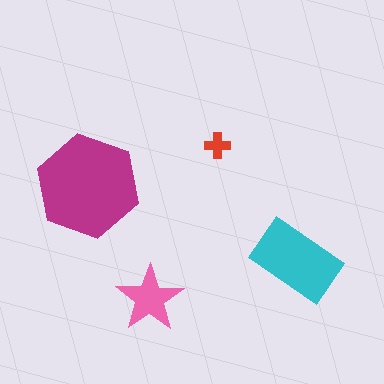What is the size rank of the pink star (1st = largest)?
3rd.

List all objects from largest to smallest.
The magenta hexagon, the cyan rectangle, the pink star, the red cross.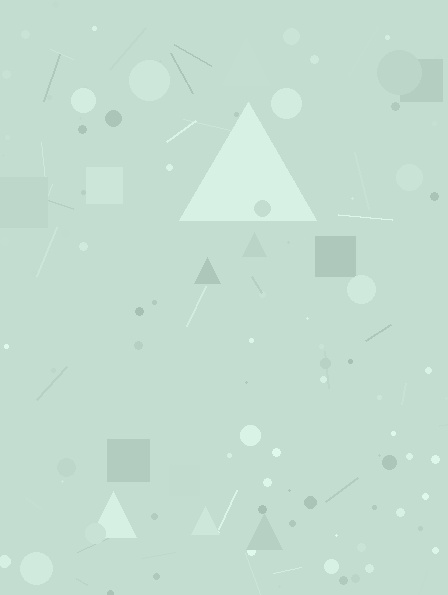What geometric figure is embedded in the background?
A triangle is embedded in the background.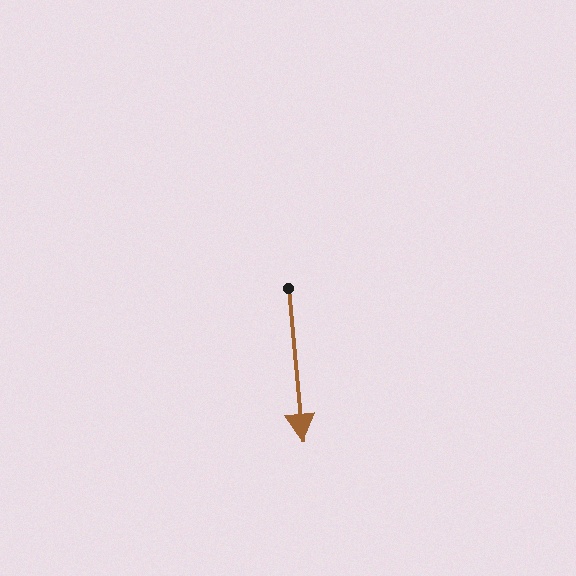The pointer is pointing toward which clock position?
Roughly 6 o'clock.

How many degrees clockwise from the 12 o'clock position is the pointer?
Approximately 175 degrees.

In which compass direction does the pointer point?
South.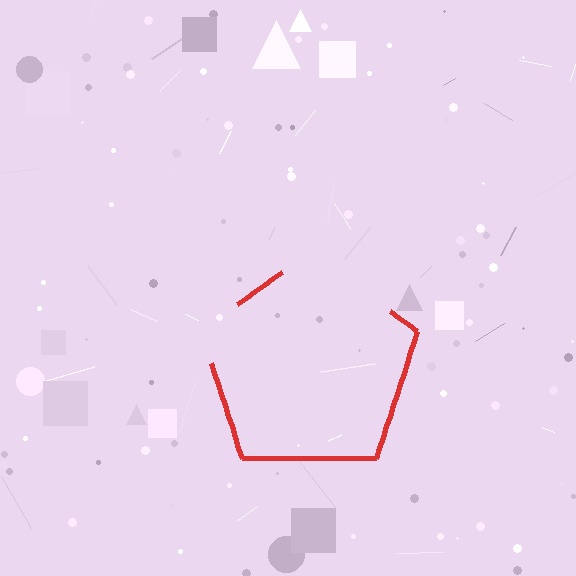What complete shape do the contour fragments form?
The contour fragments form a pentagon.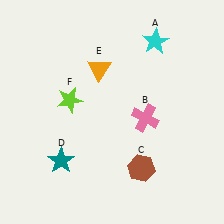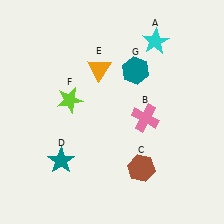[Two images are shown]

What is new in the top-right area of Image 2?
A teal hexagon (G) was added in the top-right area of Image 2.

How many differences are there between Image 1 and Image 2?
There is 1 difference between the two images.